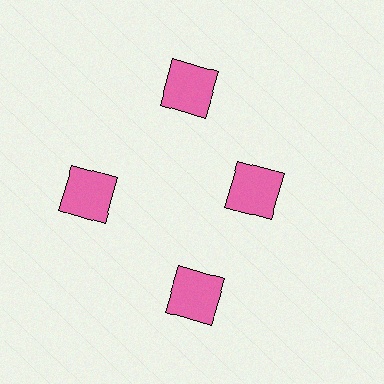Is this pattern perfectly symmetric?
No. The 4 pink squares are arranged in a ring, but one element near the 3 o'clock position is pulled inward toward the center, breaking the 4-fold rotational symmetry.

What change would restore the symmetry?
The symmetry would be restored by moving it outward, back onto the ring so that all 4 squares sit at equal angles and equal distance from the center.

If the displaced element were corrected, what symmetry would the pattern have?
It would have 4-fold rotational symmetry — the pattern would map onto itself every 90 degrees.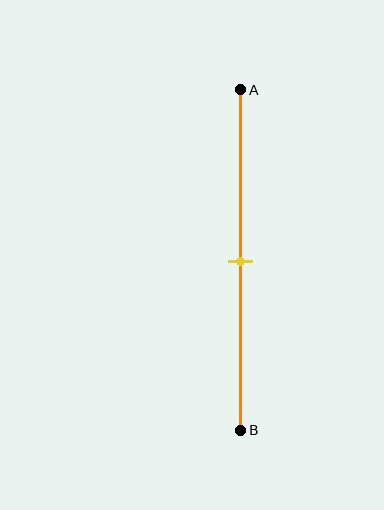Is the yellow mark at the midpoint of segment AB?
Yes, the mark is approximately at the midpoint.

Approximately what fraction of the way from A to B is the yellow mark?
The yellow mark is approximately 50% of the way from A to B.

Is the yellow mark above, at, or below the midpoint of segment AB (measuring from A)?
The yellow mark is approximately at the midpoint of segment AB.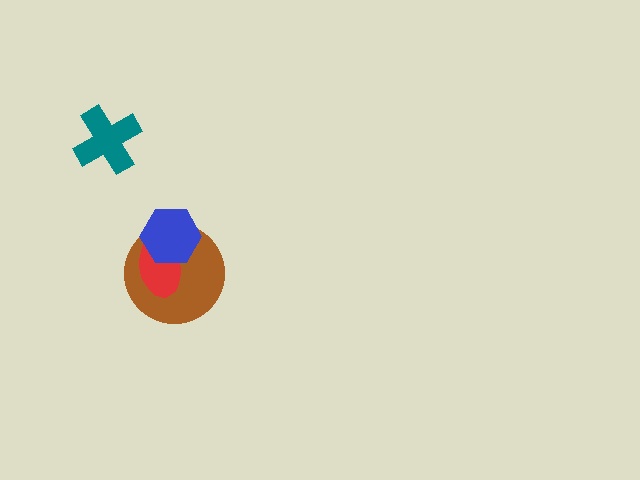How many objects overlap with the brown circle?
2 objects overlap with the brown circle.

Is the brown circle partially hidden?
Yes, it is partially covered by another shape.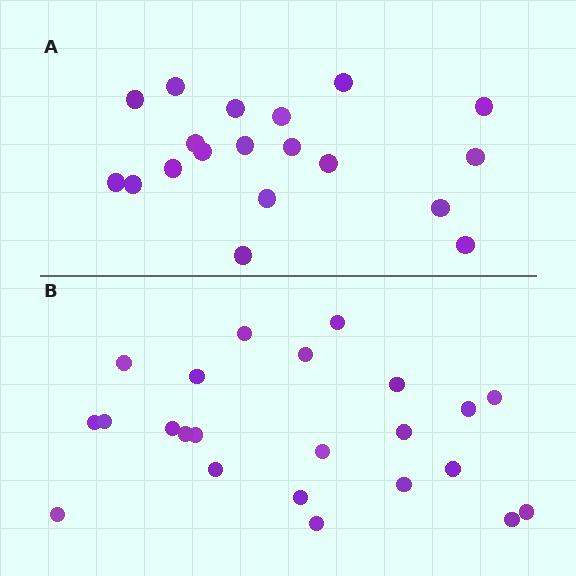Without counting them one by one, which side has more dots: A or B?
Region B (the bottom region) has more dots.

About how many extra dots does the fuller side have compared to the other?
Region B has about 4 more dots than region A.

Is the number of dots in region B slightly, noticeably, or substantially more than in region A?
Region B has only slightly more — the two regions are fairly close. The ratio is roughly 1.2 to 1.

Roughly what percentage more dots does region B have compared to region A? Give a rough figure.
About 20% more.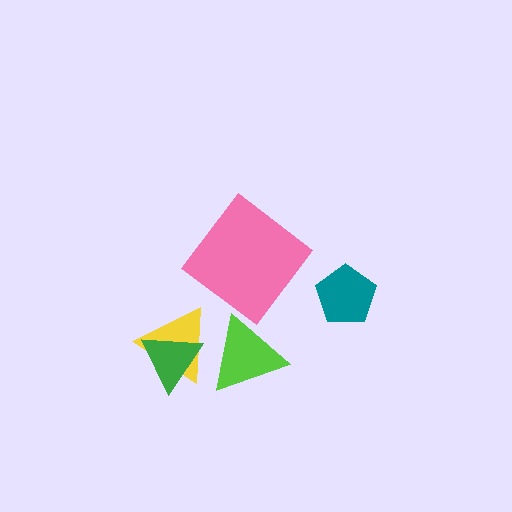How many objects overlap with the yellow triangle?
2 objects overlap with the yellow triangle.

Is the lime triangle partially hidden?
No, no other shape covers it.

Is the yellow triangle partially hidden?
Yes, it is partially covered by another shape.